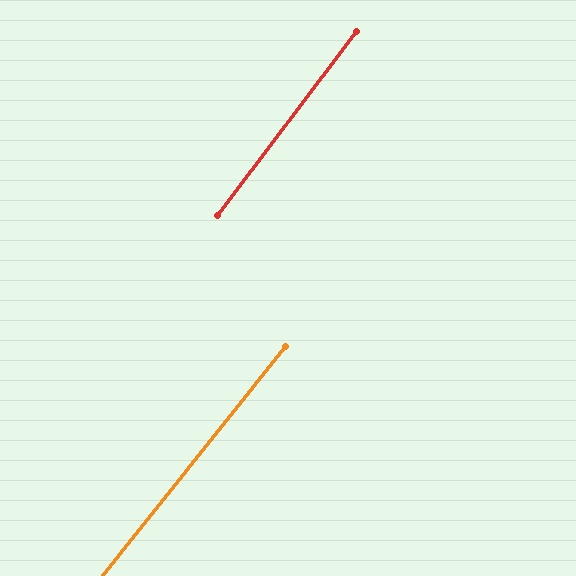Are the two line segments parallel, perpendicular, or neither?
Parallel — their directions differ by only 1.5°.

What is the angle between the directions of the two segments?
Approximately 1 degree.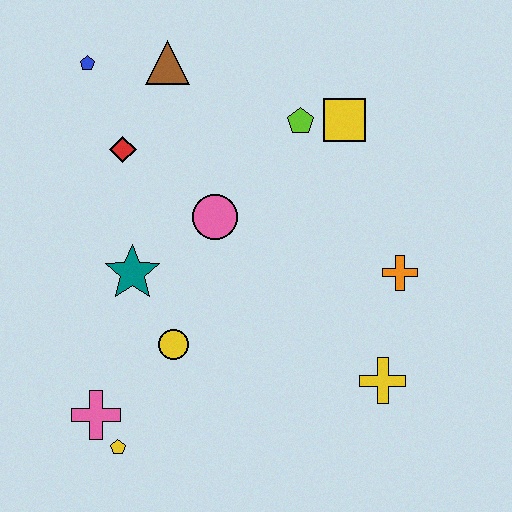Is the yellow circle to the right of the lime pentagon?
No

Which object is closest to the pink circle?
The teal star is closest to the pink circle.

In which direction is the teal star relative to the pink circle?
The teal star is to the left of the pink circle.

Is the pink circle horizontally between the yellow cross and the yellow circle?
Yes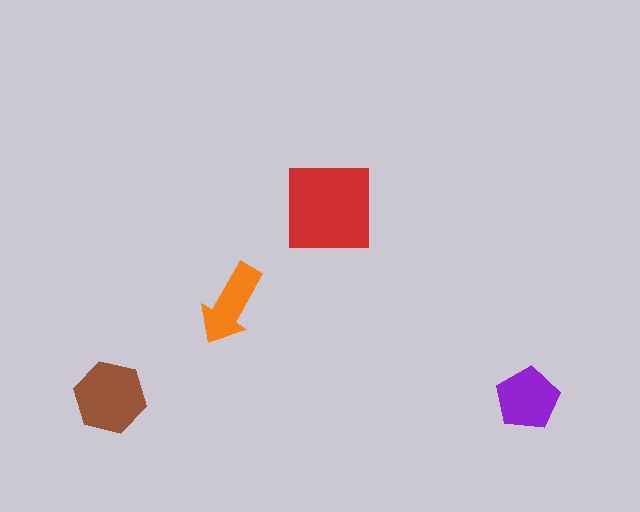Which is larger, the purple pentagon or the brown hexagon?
The brown hexagon.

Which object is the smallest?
The orange arrow.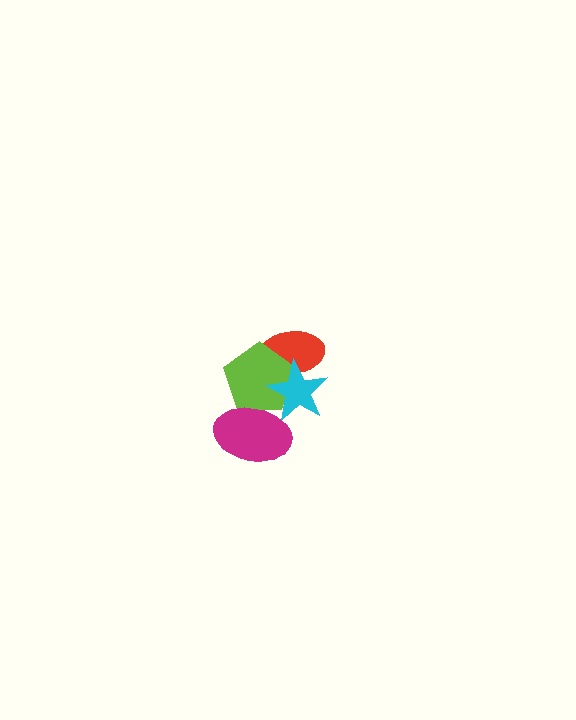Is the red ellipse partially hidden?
Yes, it is partially covered by another shape.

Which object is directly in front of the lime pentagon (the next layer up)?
The cyan star is directly in front of the lime pentagon.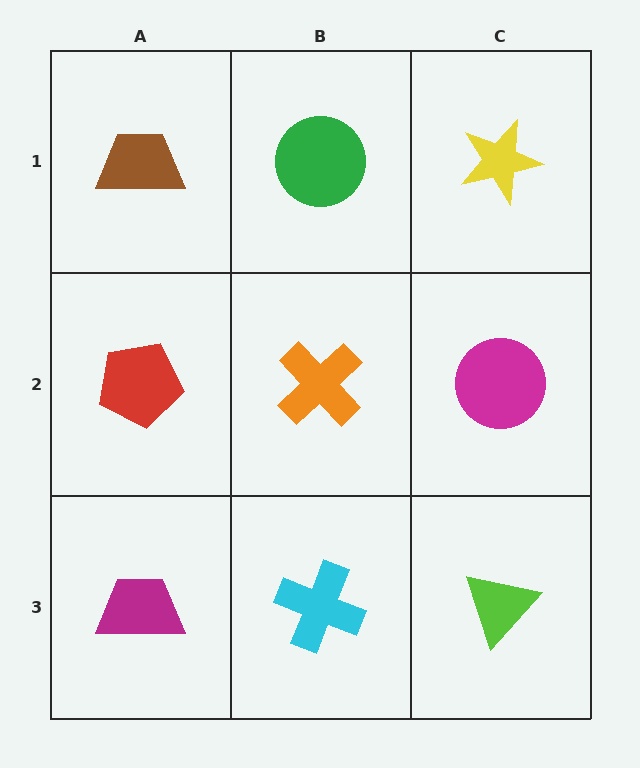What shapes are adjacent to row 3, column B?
An orange cross (row 2, column B), a magenta trapezoid (row 3, column A), a lime triangle (row 3, column C).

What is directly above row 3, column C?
A magenta circle.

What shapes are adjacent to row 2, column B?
A green circle (row 1, column B), a cyan cross (row 3, column B), a red pentagon (row 2, column A), a magenta circle (row 2, column C).